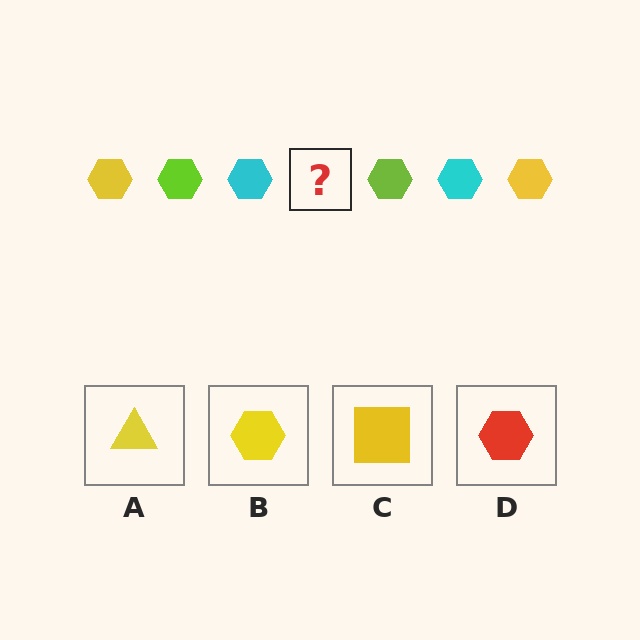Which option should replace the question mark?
Option B.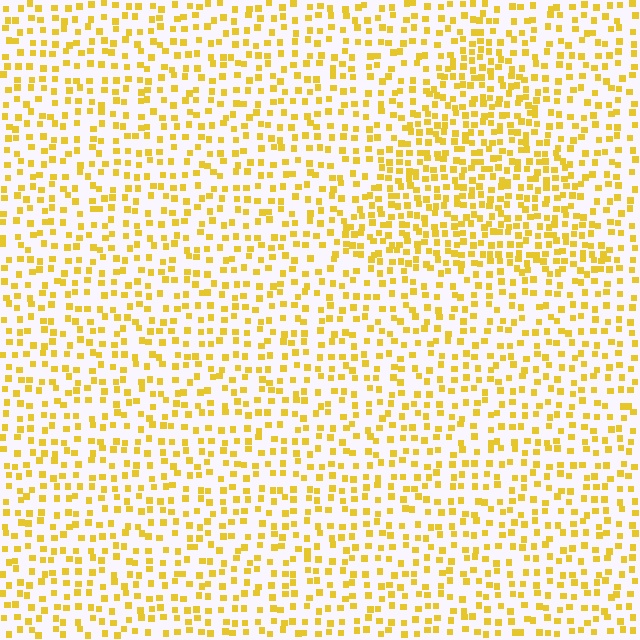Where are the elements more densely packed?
The elements are more densely packed inside the triangle boundary.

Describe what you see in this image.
The image contains small yellow elements arranged at two different densities. A triangle-shaped region is visible where the elements are more densely packed than the surrounding area.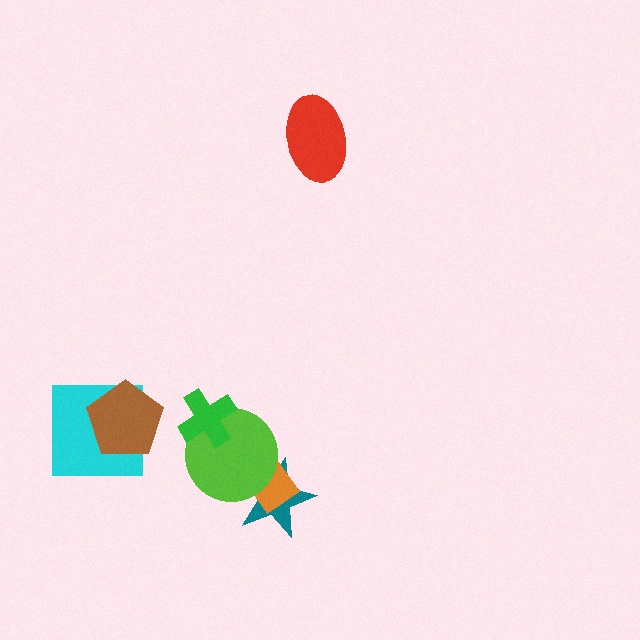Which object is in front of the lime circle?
The green cross is in front of the lime circle.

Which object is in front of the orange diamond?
The lime circle is in front of the orange diamond.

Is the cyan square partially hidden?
Yes, it is partially covered by another shape.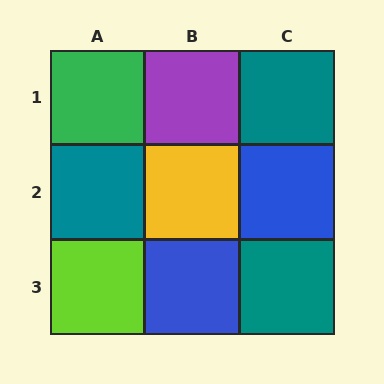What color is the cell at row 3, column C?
Teal.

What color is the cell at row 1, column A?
Green.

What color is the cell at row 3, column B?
Blue.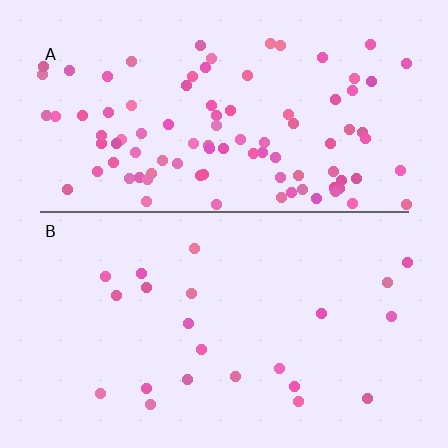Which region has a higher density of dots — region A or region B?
A (the top).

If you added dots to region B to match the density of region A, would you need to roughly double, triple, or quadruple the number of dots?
Approximately quadruple.